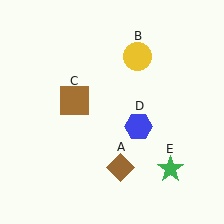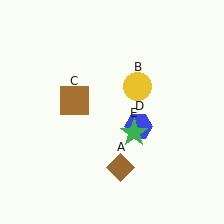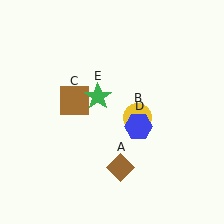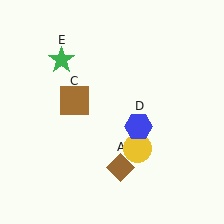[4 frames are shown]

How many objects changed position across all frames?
2 objects changed position: yellow circle (object B), green star (object E).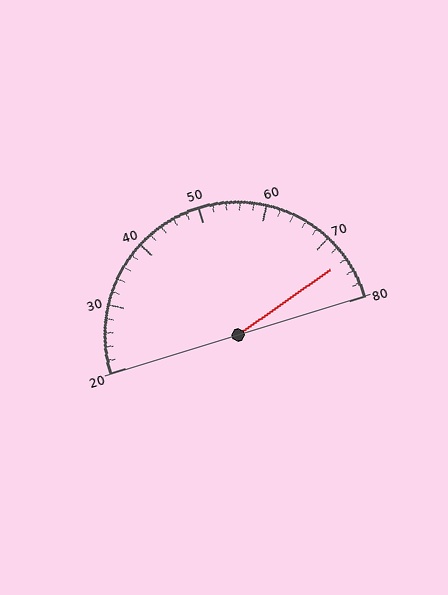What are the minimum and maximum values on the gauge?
The gauge ranges from 20 to 80.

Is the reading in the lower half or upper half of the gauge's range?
The reading is in the upper half of the range (20 to 80).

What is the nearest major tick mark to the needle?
The nearest major tick mark is 70.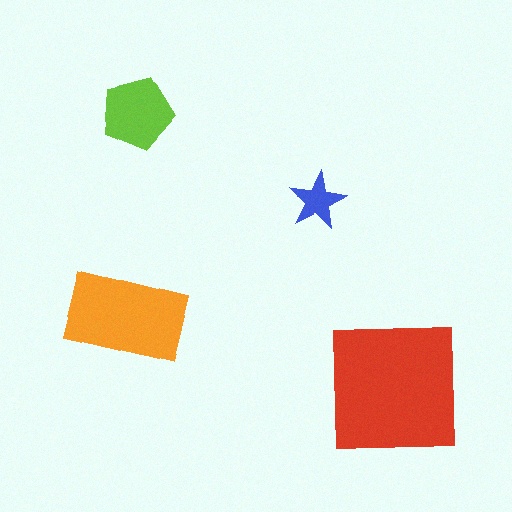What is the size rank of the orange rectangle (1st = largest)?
2nd.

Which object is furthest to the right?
The red square is rightmost.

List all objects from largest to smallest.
The red square, the orange rectangle, the lime pentagon, the blue star.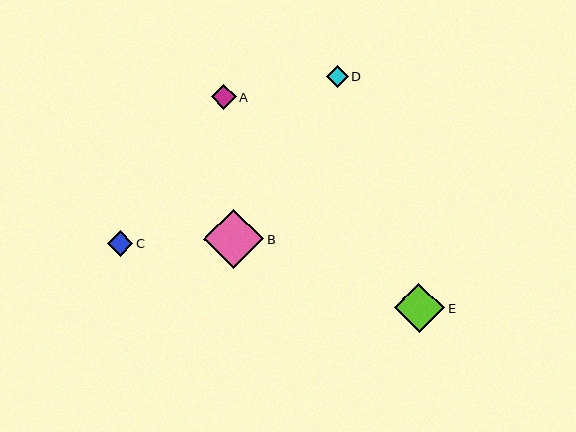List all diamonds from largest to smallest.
From largest to smallest: B, E, C, A, D.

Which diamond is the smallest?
Diamond D is the smallest with a size of approximately 22 pixels.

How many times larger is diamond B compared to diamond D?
Diamond B is approximately 2.7 times the size of diamond D.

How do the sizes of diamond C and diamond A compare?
Diamond C and diamond A are approximately the same size.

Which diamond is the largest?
Diamond B is the largest with a size of approximately 60 pixels.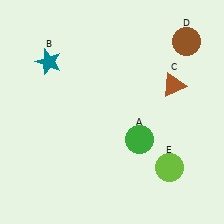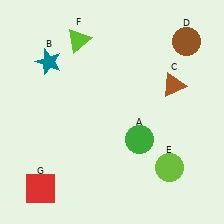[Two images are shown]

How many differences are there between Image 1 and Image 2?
There are 2 differences between the two images.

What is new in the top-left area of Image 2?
A lime triangle (F) was added in the top-left area of Image 2.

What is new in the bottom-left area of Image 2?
A red square (G) was added in the bottom-left area of Image 2.